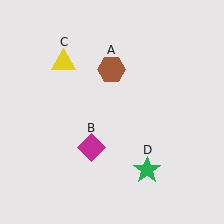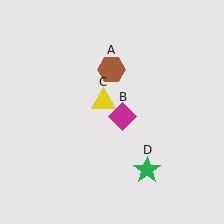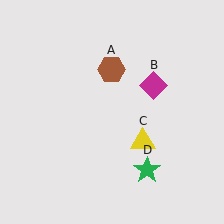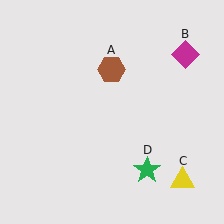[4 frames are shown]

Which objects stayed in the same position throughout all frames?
Brown hexagon (object A) and green star (object D) remained stationary.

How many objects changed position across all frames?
2 objects changed position: magenta diamond (object B), yellow triangle (object C).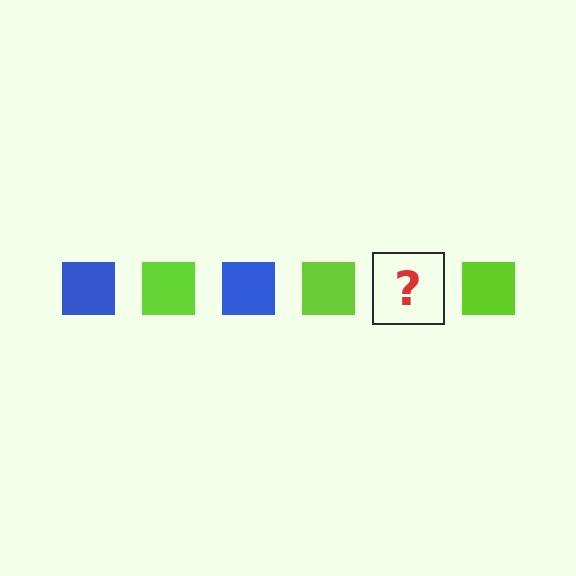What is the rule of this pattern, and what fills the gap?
The rule is that the pattern cycles through blue, lime squares. The gap should be filled with a blue square.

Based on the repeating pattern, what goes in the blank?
The blank should be a blue square.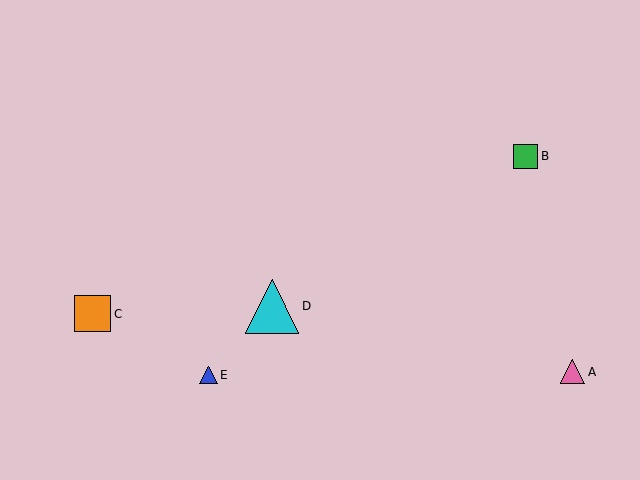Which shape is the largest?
The cyan triangle (labeled D) is the largest.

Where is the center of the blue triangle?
The center of the blue triangle is at (208, 375).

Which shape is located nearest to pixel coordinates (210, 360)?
The blue triangle (labeled E) at (208, 375) is nearest to that location.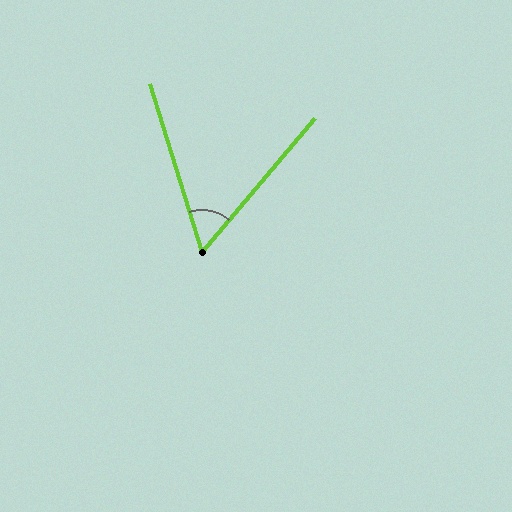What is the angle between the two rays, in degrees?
Approximately 57 degrees.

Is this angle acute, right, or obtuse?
It is acute.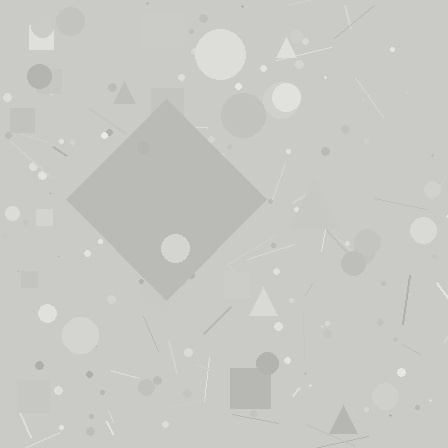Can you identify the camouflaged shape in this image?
The camouflaged shape is a diamond.